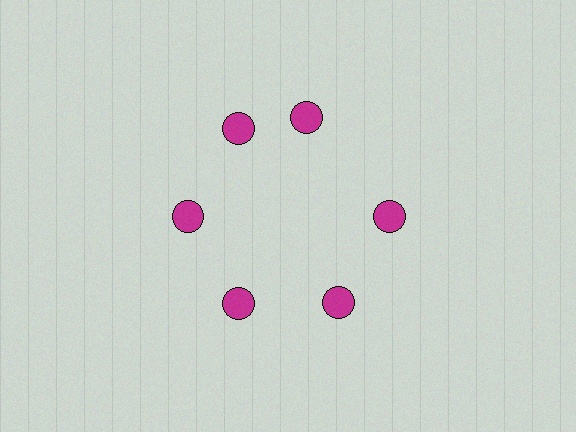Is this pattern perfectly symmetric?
No. The 6 magenta circles are arranged in a ring, but one element near the 1 o'clock position is rotated out of alignment along the ring, breaking the 6-fold rotational symmetry.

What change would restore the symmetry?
The symmetry would be restored by rotating it back into even spacing with its neighbors so that all 6 circles sit at equal angles and equal distance from the center.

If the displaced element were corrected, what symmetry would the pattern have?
It would have 6-fold rotational symmetry — the pattern would map onto itself every 60 degrees.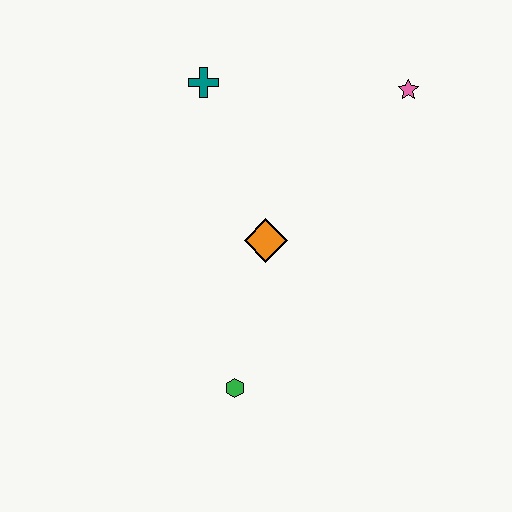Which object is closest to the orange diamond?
The green hexagon is closest to the orange diamond.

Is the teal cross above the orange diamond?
Yes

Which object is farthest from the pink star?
The green hexagon is farthest from the pink star.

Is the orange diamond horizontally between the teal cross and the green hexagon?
No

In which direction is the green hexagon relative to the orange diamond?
The green hexagon is below the orange diamond.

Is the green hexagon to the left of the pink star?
Yes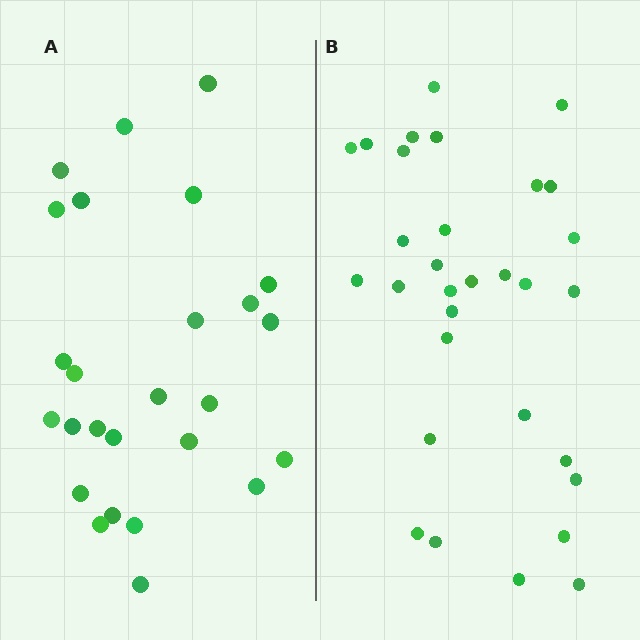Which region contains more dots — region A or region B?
Region B (the right region) has more dots.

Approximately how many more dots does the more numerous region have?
Region B has about 5 more dots than region A.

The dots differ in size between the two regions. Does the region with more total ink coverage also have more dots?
No. Region A has more total ink coverage because its dots are larger, but region B actually contains more individual dots. Total area can be misleading — the number of items is what matters here.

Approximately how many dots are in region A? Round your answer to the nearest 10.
About 30 dots. (The exact count is 26, which rounds to 30.)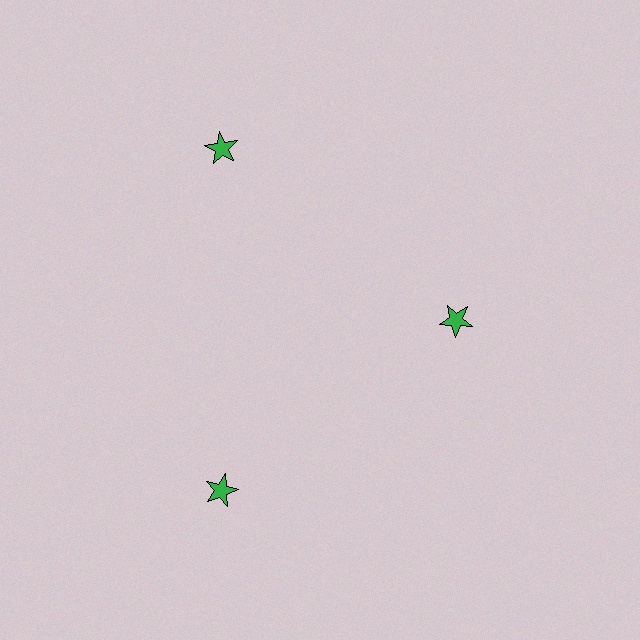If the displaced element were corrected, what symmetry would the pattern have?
It would have 3-fold rotational symmetry — the pattern would map onto itself every 120 degrees.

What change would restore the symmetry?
The symmetry would be restored by moving it outward, back onto the ring so that all 3 stars sit at equal angles and equal distance from the center.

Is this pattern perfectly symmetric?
No. The 3 green stars are arranged in a ring, but one element near the 3 o'clock position is pulled inward toward the center, breaking the 3-fold rotational symmetry.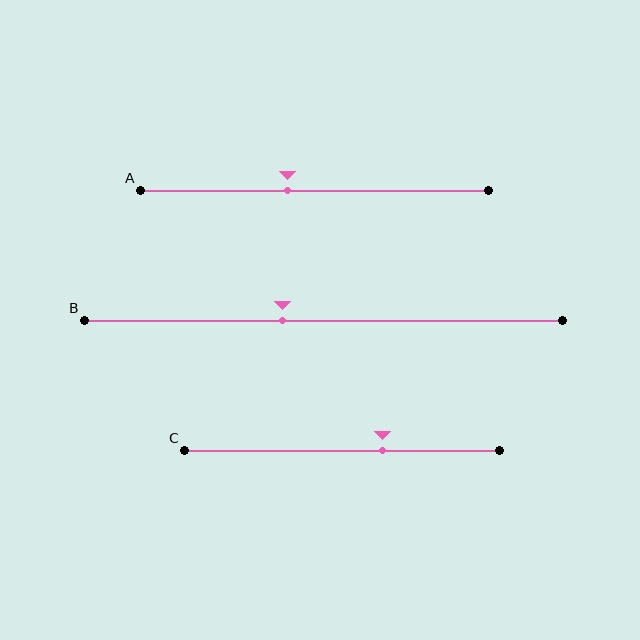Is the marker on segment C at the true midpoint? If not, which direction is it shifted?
No, the marker on segment C is shifted to the right by about 13% of the segment length.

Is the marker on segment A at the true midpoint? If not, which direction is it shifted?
No, the marker on segment A is shifted to the left by about 8% of the segment length.